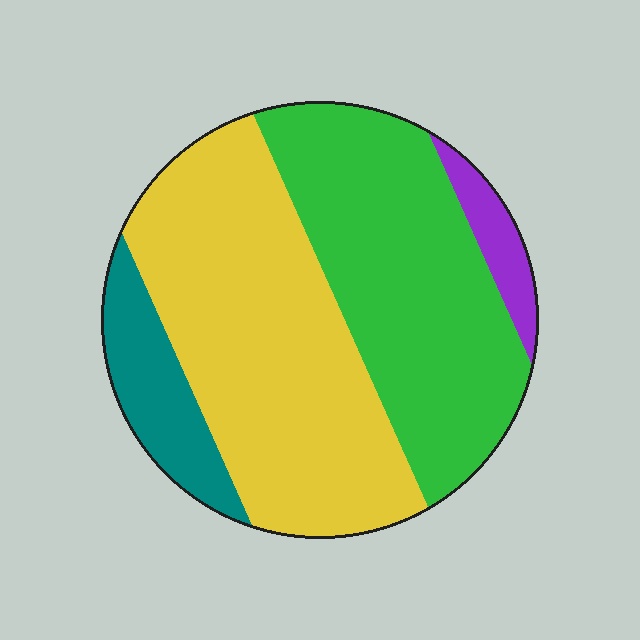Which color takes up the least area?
Purple, at roughly 5%.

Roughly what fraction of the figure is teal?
Teal takes up about one tenth (1/10) of the figure.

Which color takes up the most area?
Yellow, at roughly 45%.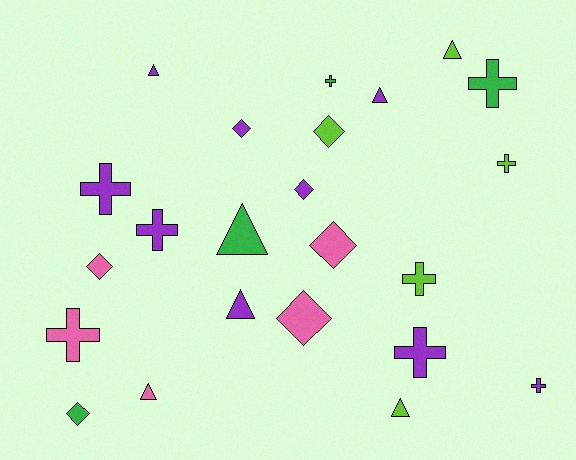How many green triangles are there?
There is 1 green triangle.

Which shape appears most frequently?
Cross, with 9 objects.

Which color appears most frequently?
Purple, with 9 objects.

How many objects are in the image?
There are 23 objects.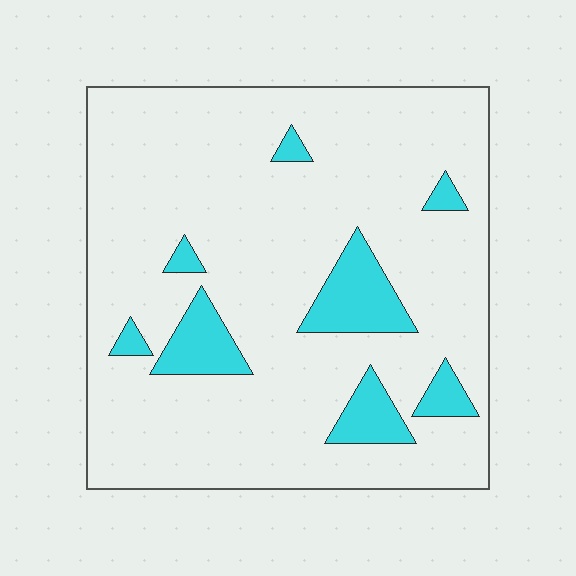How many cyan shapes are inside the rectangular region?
8.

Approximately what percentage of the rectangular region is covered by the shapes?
Approximately 15%.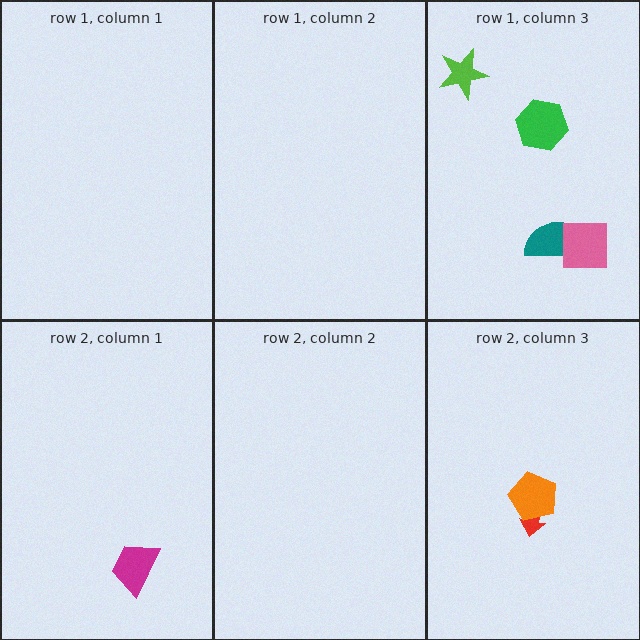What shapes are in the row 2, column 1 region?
The magenta trapezoid.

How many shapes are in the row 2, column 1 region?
1.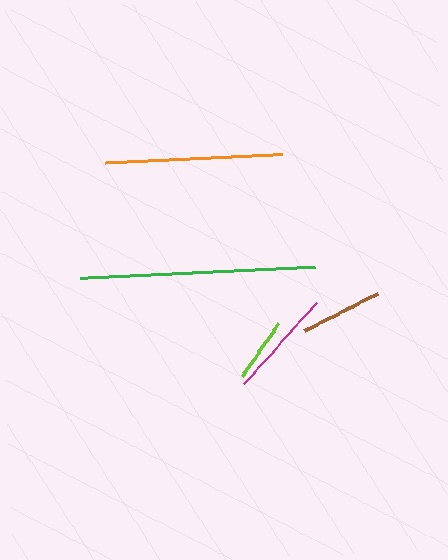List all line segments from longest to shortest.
From longest to shortest: green, orange, magenta, brown, lime.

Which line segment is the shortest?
The lime line is the shortest at approximately 63 pixels.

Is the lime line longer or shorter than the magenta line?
The magenta line is longer than the lime line.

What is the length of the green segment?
The green segment is approximately 235 pixels long.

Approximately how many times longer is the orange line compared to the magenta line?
The orange line is approximately 1.6 times the length of the magenta line.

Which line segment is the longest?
The green line is the longest at approximately 235 pixels.